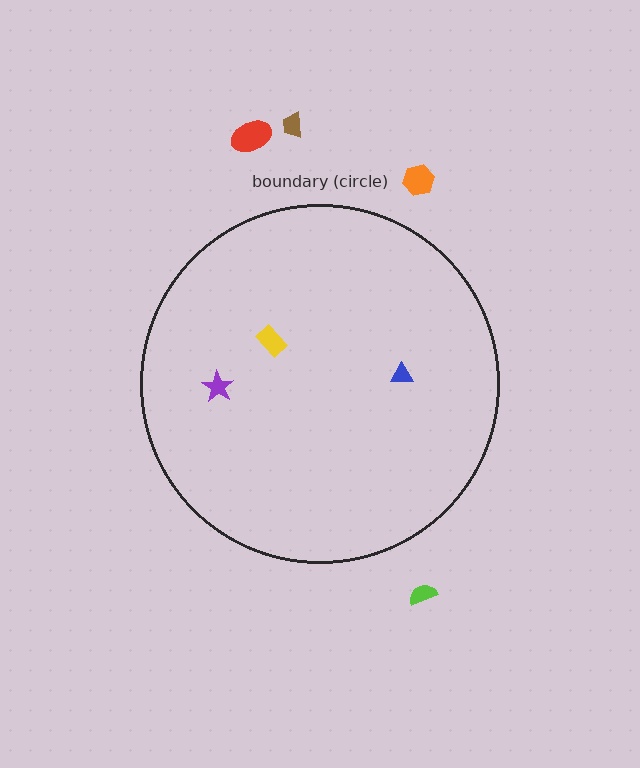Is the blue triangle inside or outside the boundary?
Inside.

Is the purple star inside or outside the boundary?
Inside.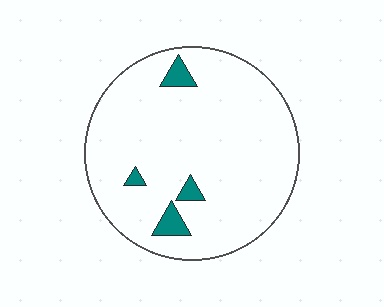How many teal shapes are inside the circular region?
4.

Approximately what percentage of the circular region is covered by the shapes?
Approximately 5%.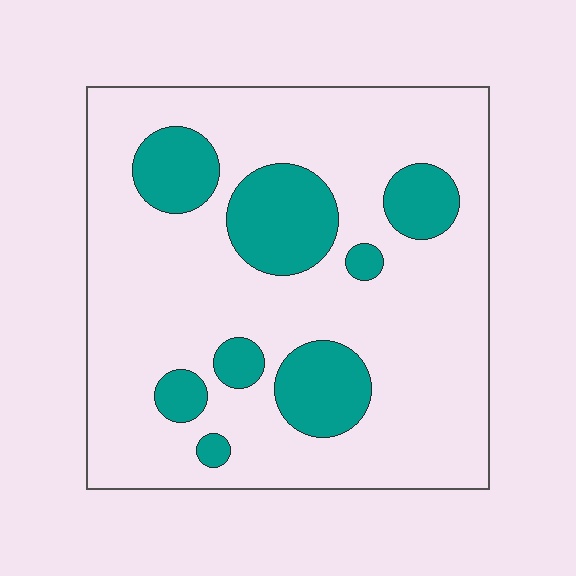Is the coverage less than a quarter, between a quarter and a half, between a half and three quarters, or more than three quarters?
Less than a quarter.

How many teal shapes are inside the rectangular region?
8.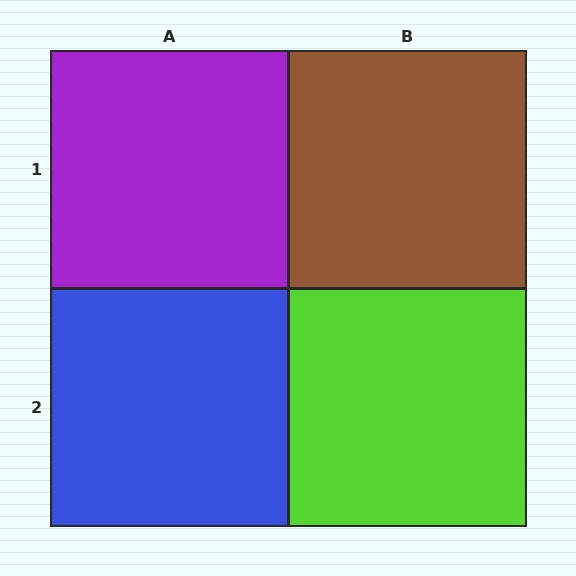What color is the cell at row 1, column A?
Purple.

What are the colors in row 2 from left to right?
Blue, lime.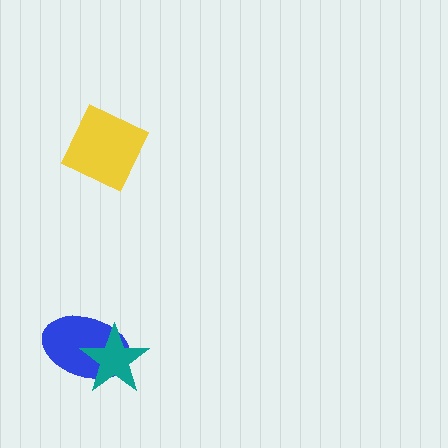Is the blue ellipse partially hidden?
Yes, it is partially covered by another shape.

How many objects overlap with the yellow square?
0 objects overlap with the yellow square.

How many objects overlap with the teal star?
1 object overlaps with the teal star.